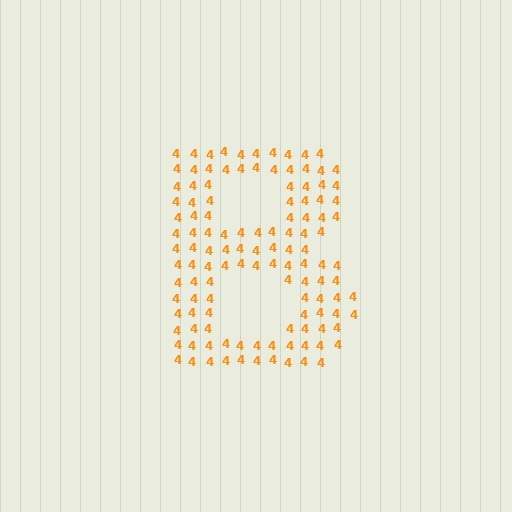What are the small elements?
The small elements are digit 4's.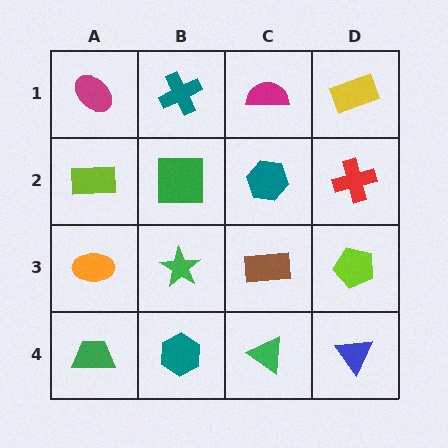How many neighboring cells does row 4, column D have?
2.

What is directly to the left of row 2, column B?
A lime rectangle.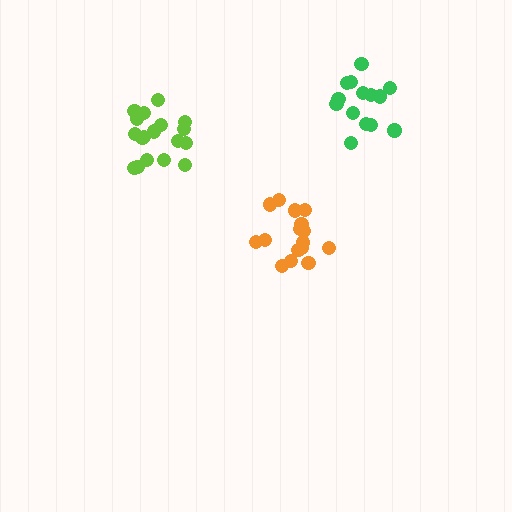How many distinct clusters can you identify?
There are 3 distinct clusters.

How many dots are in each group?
Group 1: 14 dots, Group 2: 16 dots, Group 3: 19 dots (49 total).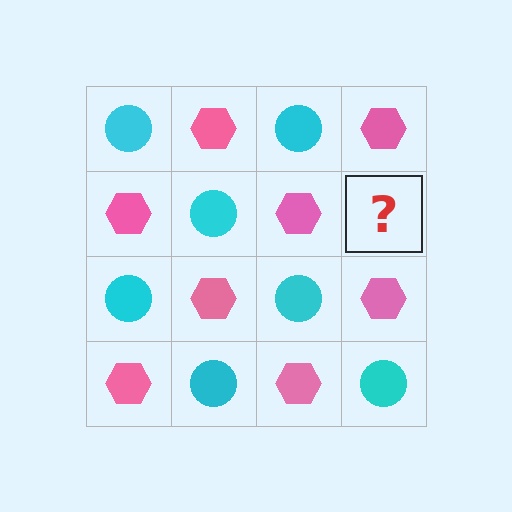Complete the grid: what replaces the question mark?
The question mark should be replaced with a cyan circle.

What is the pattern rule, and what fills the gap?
The rule is that it alternates cyan circle and pink hexagon in a checkerboard pattern. The gap should be filled with a cyan circle.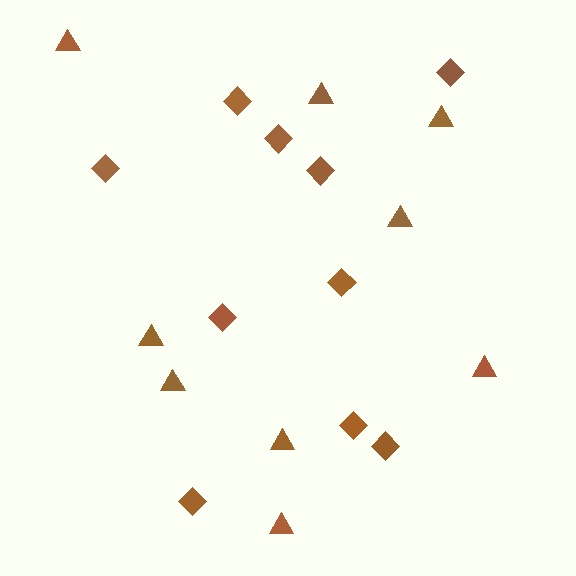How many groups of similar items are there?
There are 2 groups: one group of triangles (9) and one group of diamonds (10).